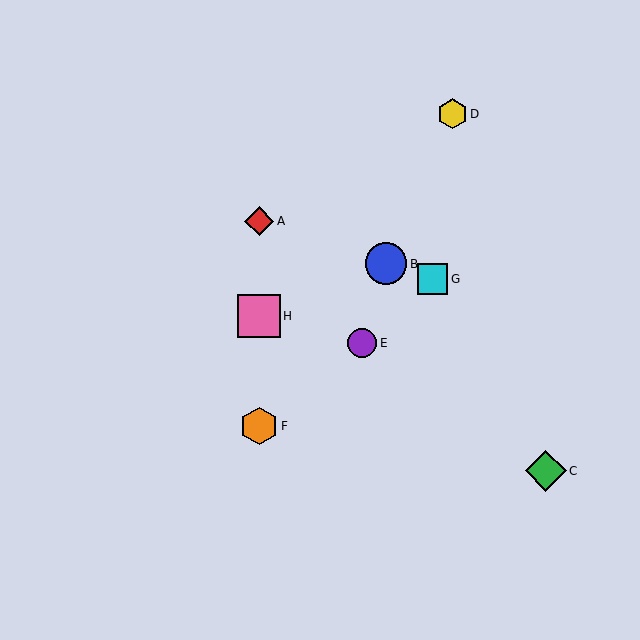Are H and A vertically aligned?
Yes, both are at x≈259.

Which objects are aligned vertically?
Objects A, F, H are aligned vertically.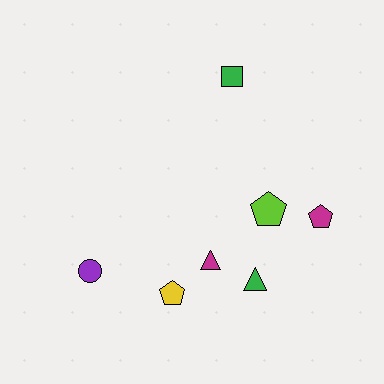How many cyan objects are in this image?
There are no cyan objects.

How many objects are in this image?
There are 7 objects.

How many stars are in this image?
There are no stars.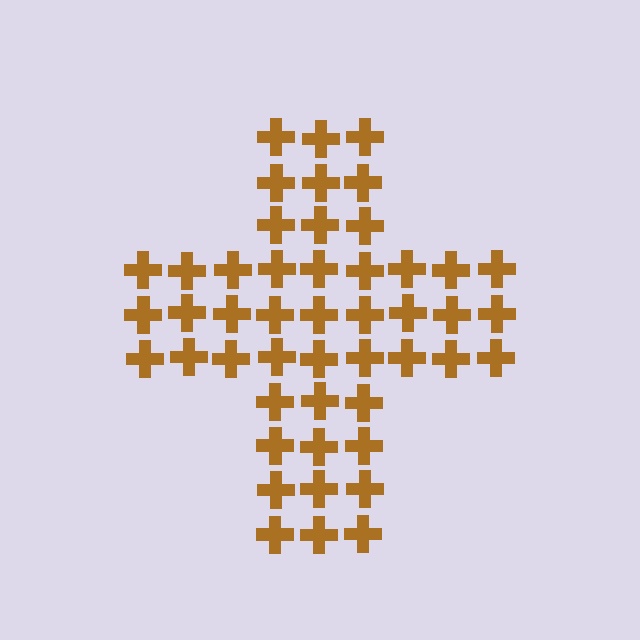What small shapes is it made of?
It is made of small crosses.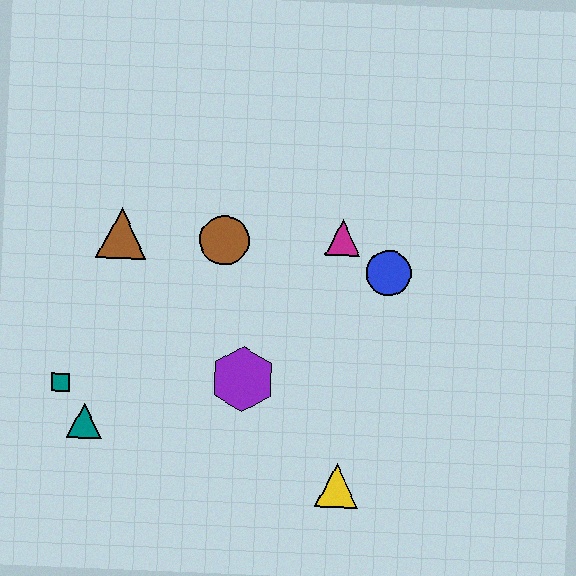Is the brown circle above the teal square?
Yes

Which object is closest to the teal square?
The teal triangle is closest to the teal square.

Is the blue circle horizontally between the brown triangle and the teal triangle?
No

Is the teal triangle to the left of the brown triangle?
Yes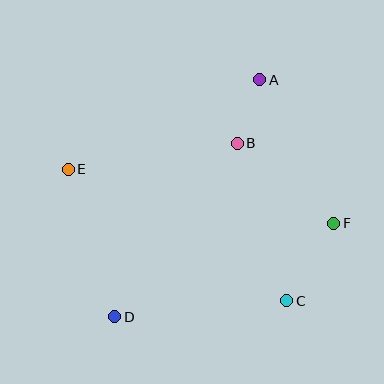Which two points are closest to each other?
Points A and B are closest to each other.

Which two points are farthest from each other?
Points A and D are farthest from each other.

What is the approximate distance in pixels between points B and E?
The distance between B and E is approximately 171 pixels.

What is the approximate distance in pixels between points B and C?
The distance between B and C is approximately 165 pixels.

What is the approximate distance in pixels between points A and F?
The distance between A and F is approximately 162 pixels.